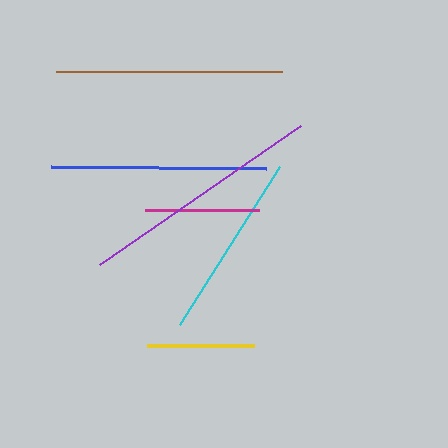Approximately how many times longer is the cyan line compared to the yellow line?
The cyan line is approximately 1.7 times the length of the yellow line.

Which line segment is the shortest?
The yellow line is the shortest at approximately 107 pixels.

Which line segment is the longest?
The purple line is the longest at approximately 244 pixels.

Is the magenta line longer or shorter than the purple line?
The purple line is longer than the magenta line.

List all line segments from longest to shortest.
From longest to shortest: purple, brown, blue, cyan, magenta, yellow.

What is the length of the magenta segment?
The magenta segment is approximately 114 pixels long.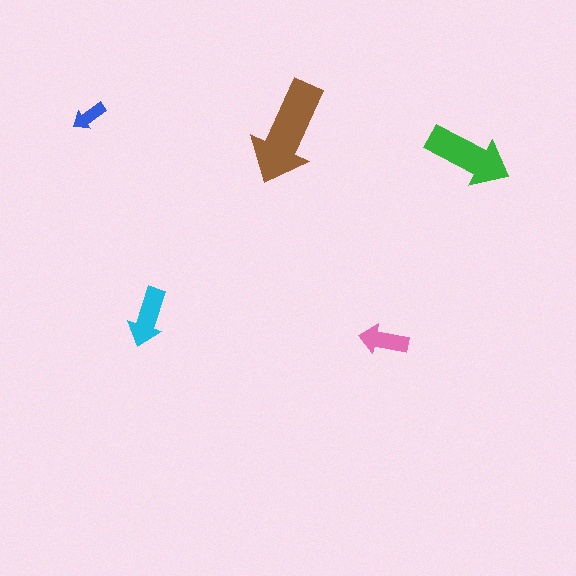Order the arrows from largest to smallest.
the brown one, the green one, the cyan one, the pink one, the blue one.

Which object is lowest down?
The pink arrow is bottommost.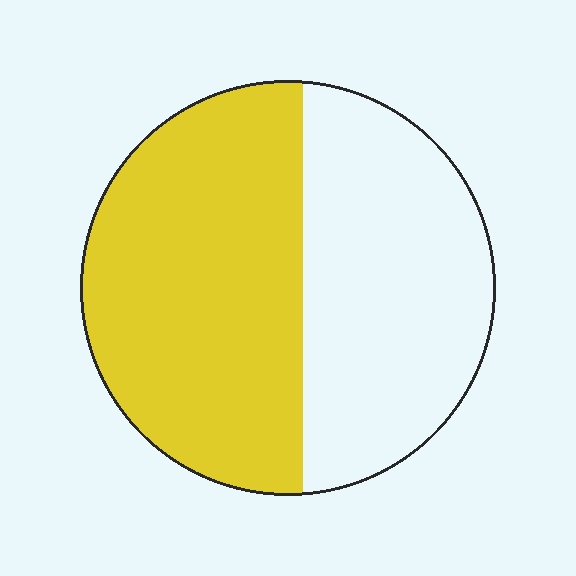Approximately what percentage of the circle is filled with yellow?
Approximately 55%.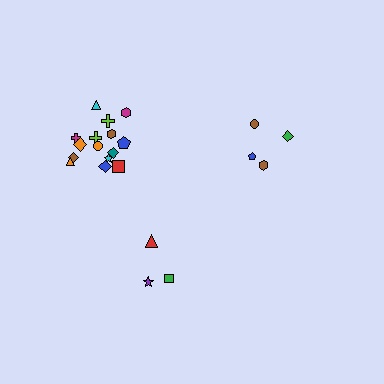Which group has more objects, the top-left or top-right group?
The top-left group.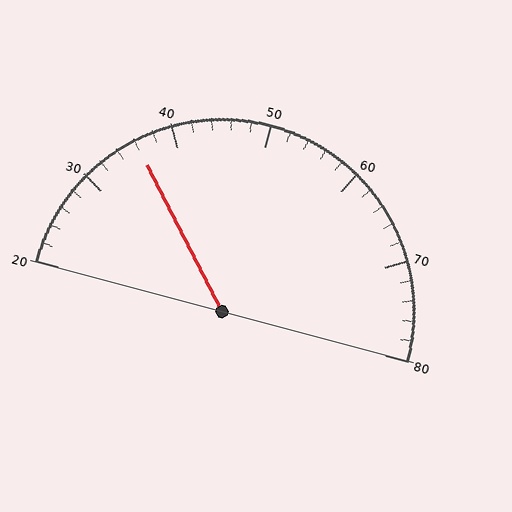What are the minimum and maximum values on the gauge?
The gauge ranges from 20 to 80.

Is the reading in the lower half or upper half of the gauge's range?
The reading is in the lower half of the range (20 to 80).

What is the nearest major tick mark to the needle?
The nearest major tick mark is 40.